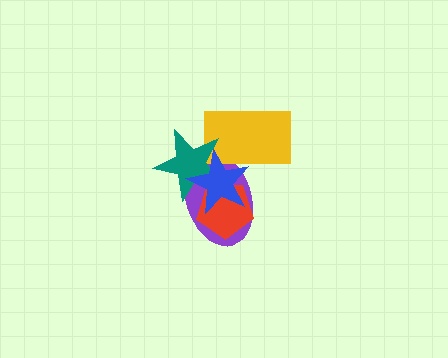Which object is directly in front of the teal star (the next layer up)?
The red pentagon is directly in front of the teal star.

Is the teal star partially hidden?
Yes, it is partially covered by another shape.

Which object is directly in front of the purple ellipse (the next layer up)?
The yellow rectangle is directly in front of the purple ellipse.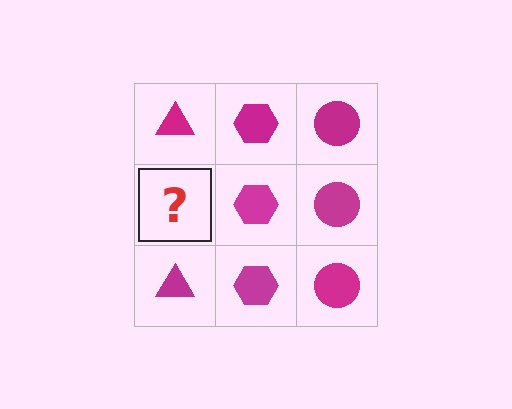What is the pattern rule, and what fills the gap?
The rule is that each column has a consistent shape. The gap should be filled with a magenta triangle.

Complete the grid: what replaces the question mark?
The question mark should be replaced with a magenta triangle.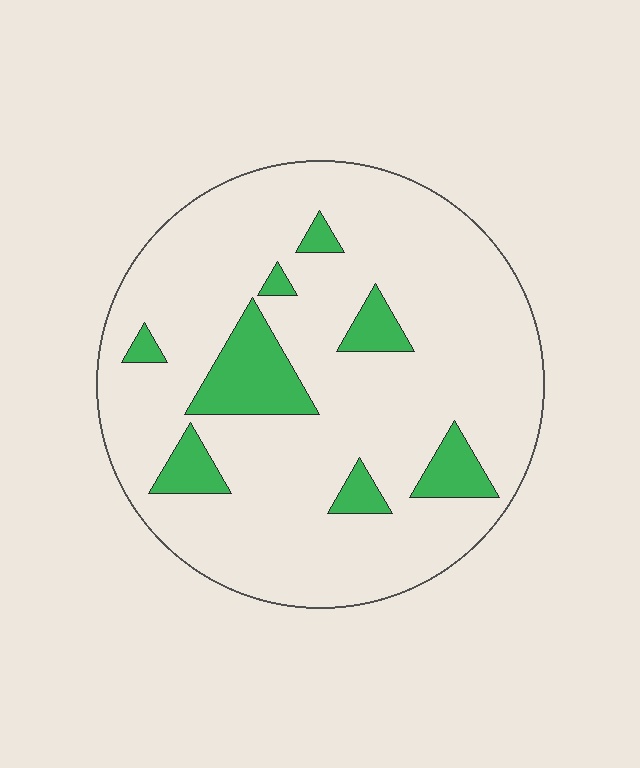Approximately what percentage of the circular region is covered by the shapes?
Approximately 15%.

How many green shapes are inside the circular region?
8.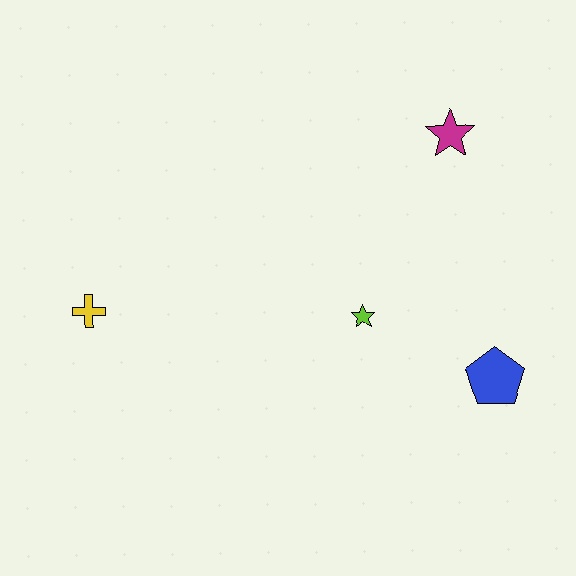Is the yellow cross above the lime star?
Yes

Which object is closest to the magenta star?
The lime star is closest to the magenta star.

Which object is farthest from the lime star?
The yellow cross is farthest from the lime star.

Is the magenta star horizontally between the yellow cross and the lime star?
No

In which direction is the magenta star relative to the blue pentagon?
The magenta star is above the blue pentagon.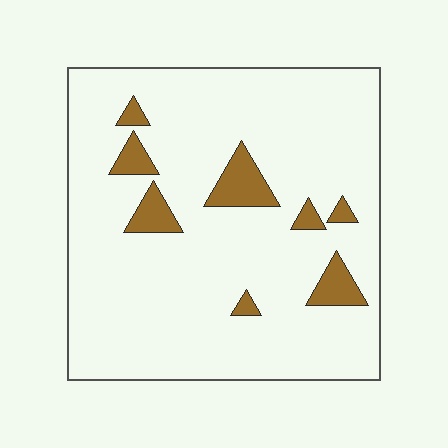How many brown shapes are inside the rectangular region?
8.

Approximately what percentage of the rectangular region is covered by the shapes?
Approximately 10%.